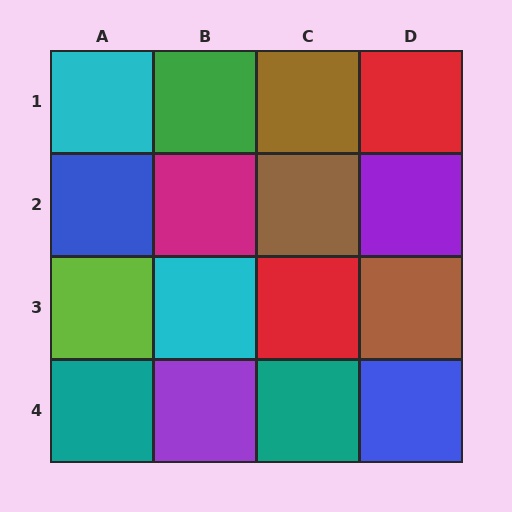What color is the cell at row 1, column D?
Red.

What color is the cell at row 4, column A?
Teal.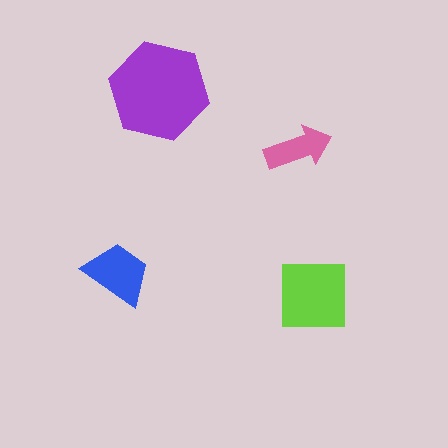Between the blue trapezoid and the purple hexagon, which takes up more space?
The purple hexagon.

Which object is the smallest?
The pink arrow.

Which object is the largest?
The purple hexagon.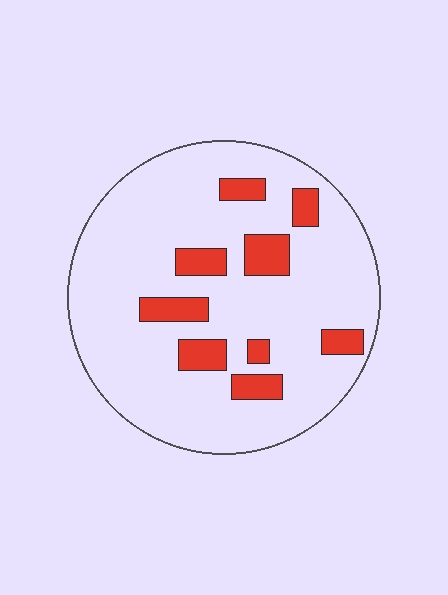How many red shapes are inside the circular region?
9.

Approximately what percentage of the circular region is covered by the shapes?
Approximately 15%.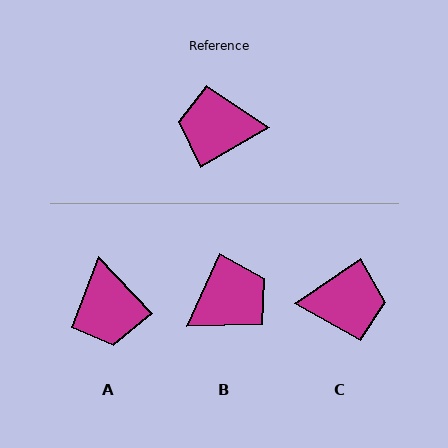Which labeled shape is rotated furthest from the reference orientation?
C, about 175 degrees away.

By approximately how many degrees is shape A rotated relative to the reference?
Approximately 104 degrees counter-clockwise.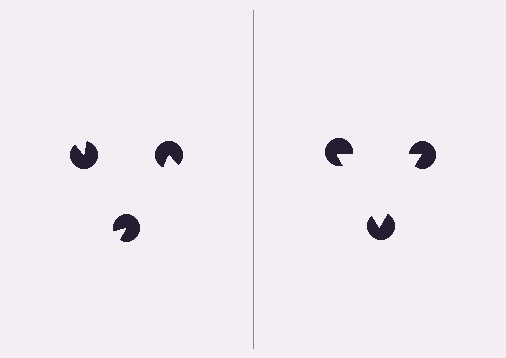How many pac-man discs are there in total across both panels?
6 — 3 on each side.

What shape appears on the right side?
An illusory triangle.